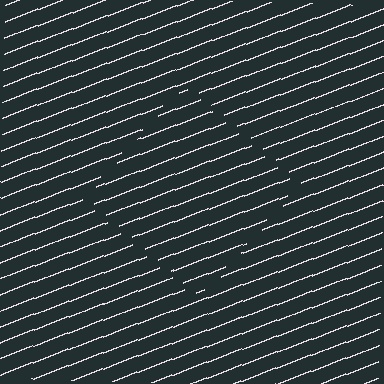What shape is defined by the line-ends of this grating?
An illusory square. The interior of the shape contains the same grating, shifted by half a period — the contour is defined by the phase discontinuity where line-ends from the inner and outer gratings abut.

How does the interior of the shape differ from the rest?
The interior of the shape contains the same grating, shifted by half a period — the contour is defined by the phase discontinuity where line-ends from the inner and outer gratings abut.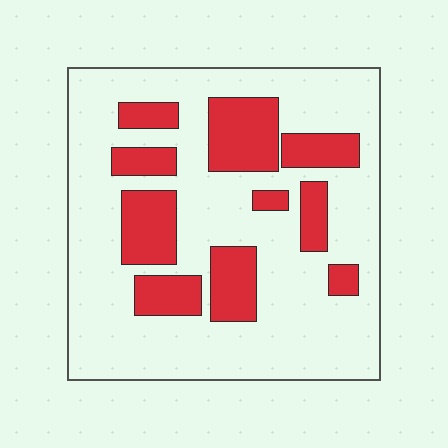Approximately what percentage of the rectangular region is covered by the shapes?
Approximately 25%.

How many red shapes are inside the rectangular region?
10.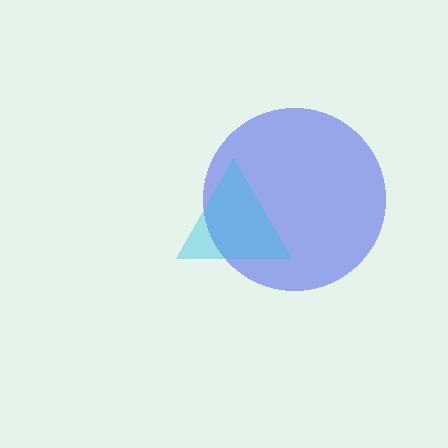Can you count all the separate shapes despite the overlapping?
Yes, there are 2 separate shapes.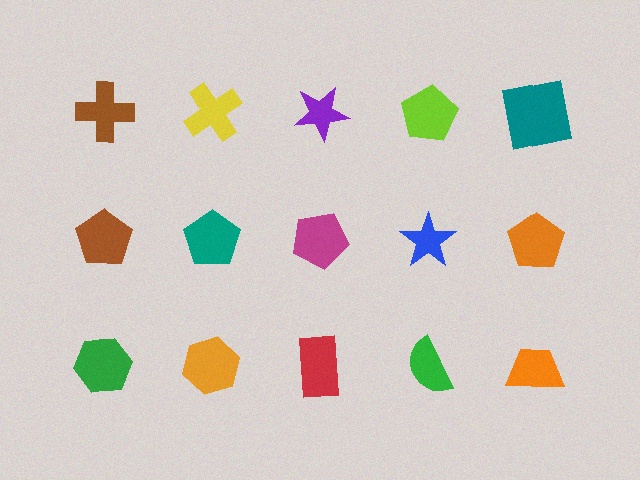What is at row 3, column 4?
A green semicircle.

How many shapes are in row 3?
5 shapes.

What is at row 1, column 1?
A brown cross.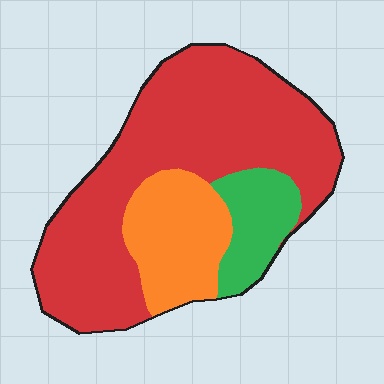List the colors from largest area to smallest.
From largest to smallest: red, orange, green.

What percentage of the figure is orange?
Orange covers roughly 20% of the figure.